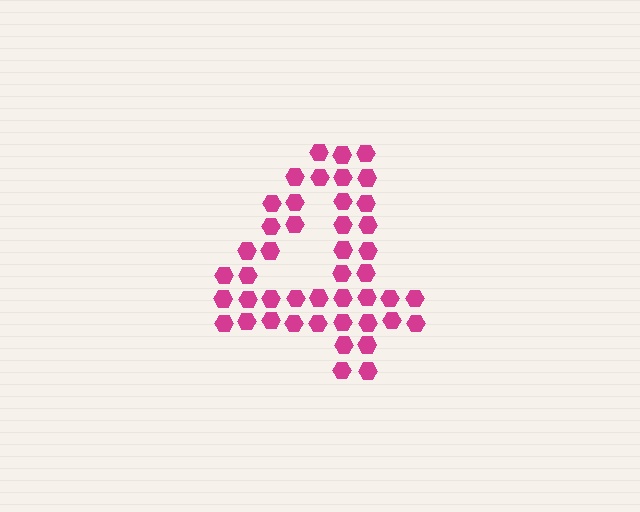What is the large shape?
The large shape is the digit 4.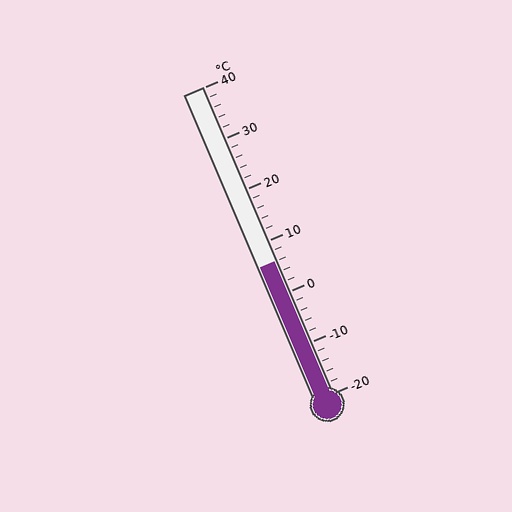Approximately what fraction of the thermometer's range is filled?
The thermometer is filled to approximately 45% of its range.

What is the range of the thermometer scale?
The thermometer scale ranges from -20°C to 40°C.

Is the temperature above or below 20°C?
The temperature is below 20°C.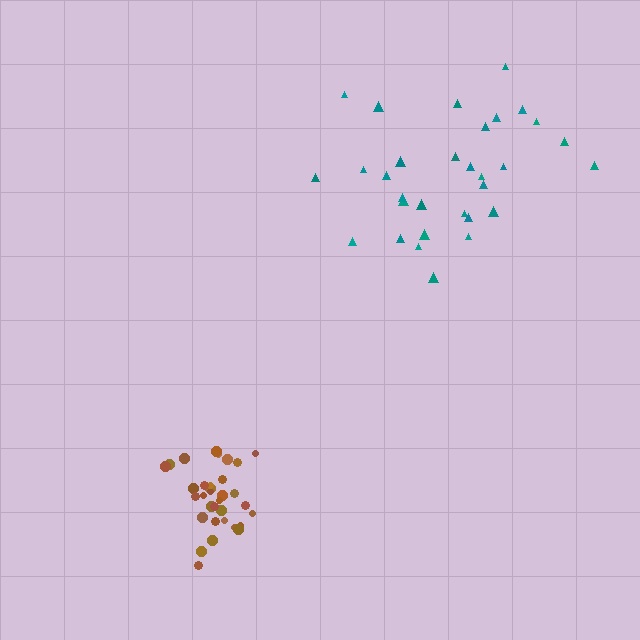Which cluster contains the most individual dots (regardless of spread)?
Brown (33).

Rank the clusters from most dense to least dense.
brown, teal.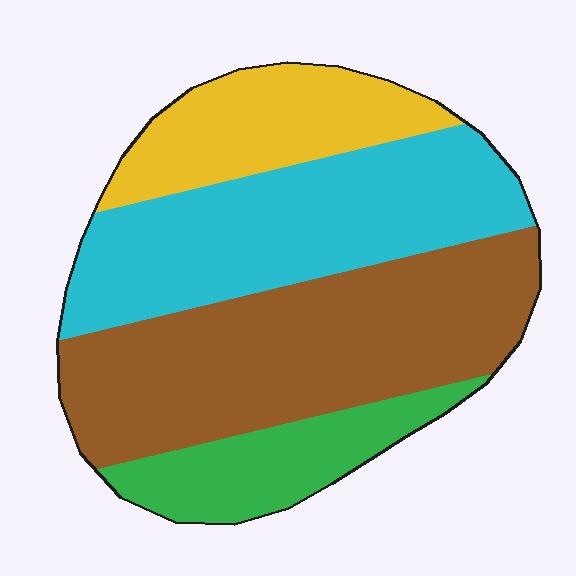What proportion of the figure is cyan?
Cyan covers 31% of the figure.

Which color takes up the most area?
Brown, at roughly 40%.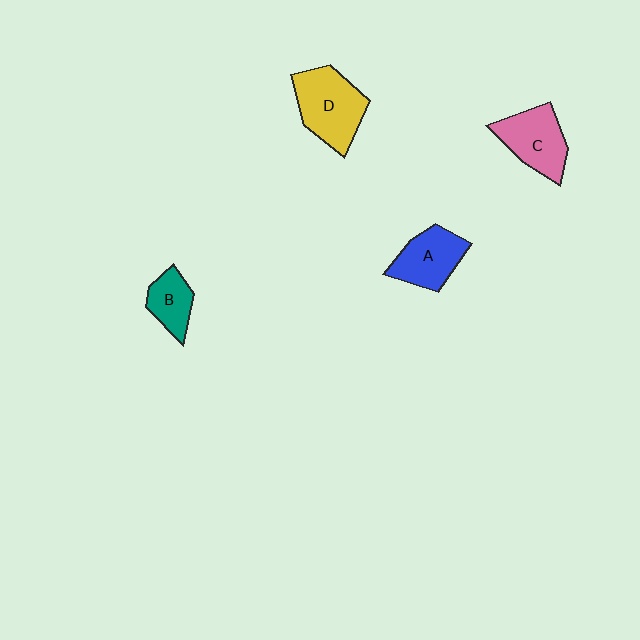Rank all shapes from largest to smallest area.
From largest to smallest: D (yellow), C (pink), A (blue), B (teal).